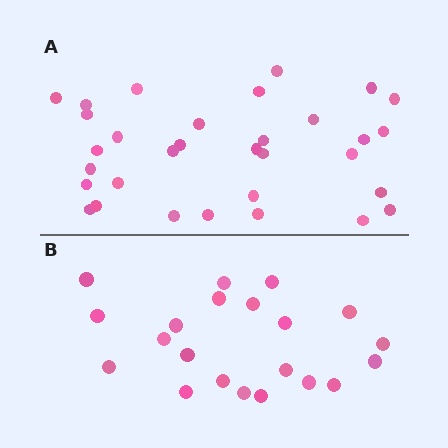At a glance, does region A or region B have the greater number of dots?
Region A (the top region) has more dots.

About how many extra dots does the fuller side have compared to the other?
Region A has roughly 12 or so more dots than region B.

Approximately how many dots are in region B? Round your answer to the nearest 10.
About 20 dots. (The exact count is 21, which rounds to 20.)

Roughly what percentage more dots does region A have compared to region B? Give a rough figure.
About 50% more.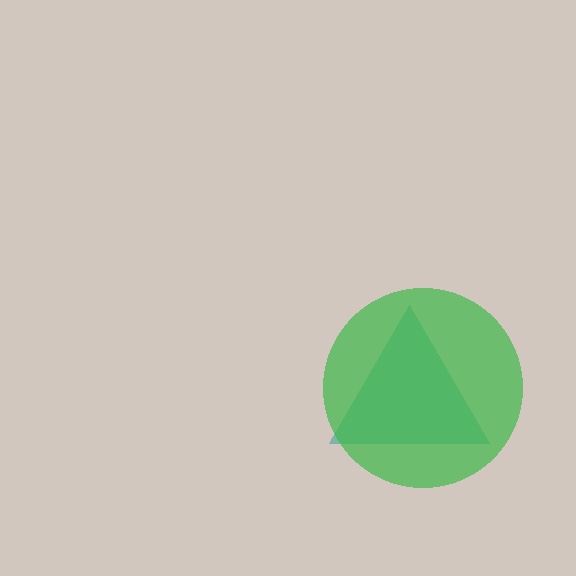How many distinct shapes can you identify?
There are 2 distinct shapes: a teal triangle, a green circle.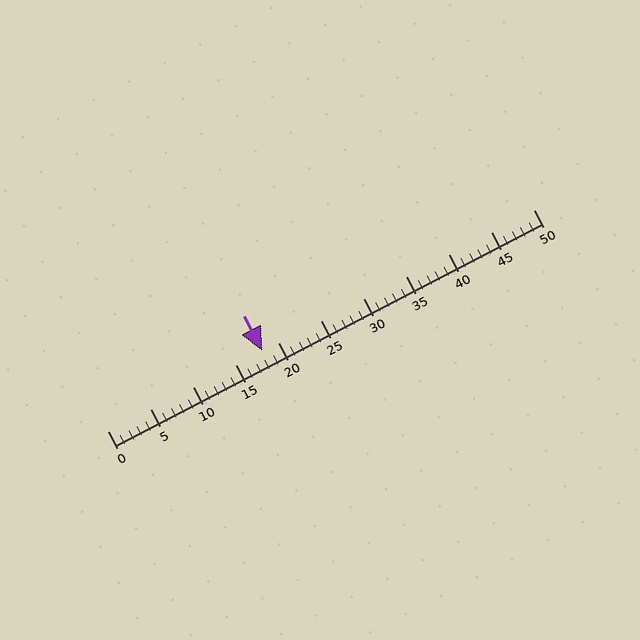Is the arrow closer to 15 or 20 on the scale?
The arrow is closer to 20.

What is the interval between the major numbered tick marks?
The major tick marks are spaced 5 units apart.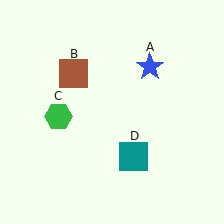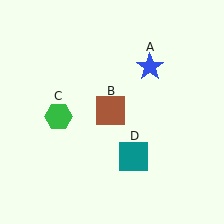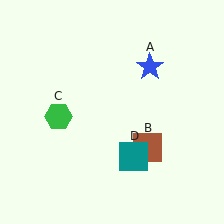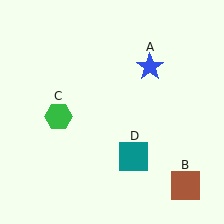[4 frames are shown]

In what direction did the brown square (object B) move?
The brown square (object B) moved down and to the right.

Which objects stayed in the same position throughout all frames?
Blue star (object A) and green hexagon (object C) and teal square (object D) remained stationary.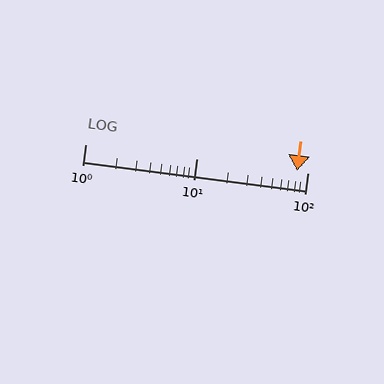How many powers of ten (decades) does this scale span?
The scale spans 2 decades, from 1 to 100.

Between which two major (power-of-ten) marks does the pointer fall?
The pointer is between 10 and 100.